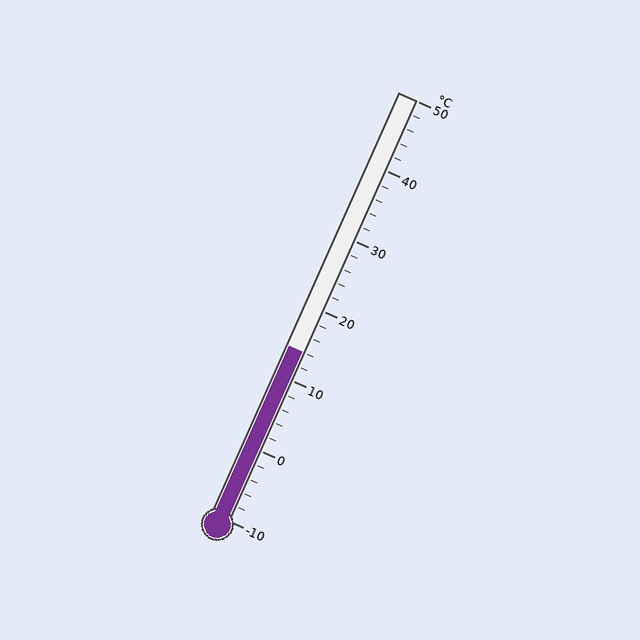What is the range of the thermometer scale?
The thermometer scale ranges from -10°C to 50°C.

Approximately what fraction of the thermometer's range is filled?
The thermometer is filled to approximately 40% of its range.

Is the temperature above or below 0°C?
The temperature is above 0°C.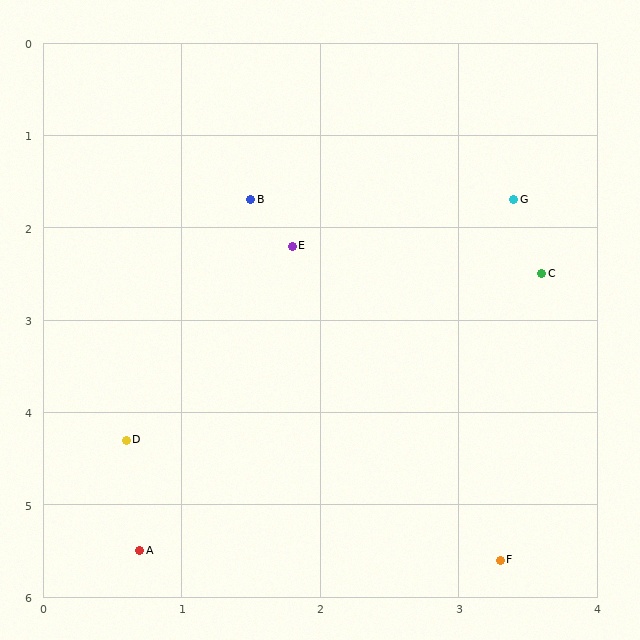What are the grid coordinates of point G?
Point G is at approximately (3.4, 1.7).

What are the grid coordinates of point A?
Point A is at approximately (0.7, 5.5).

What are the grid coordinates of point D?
Point D is at approximately (0.6, 4.3).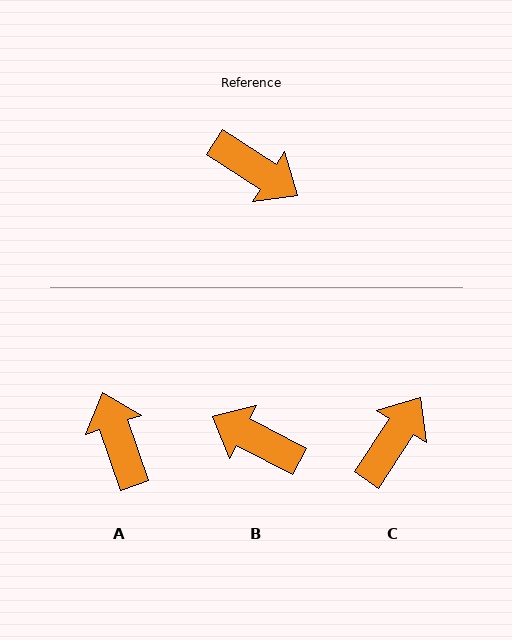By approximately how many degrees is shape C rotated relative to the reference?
Approximately 89 degrees counter-clockwise.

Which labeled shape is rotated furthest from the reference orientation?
B, about 175 degrees away.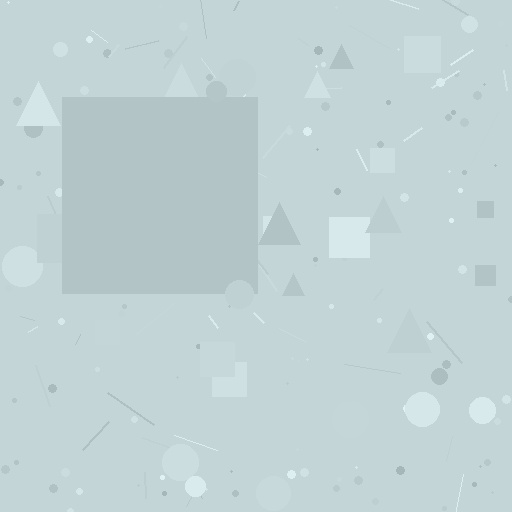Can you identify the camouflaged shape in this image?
The camouflaged shape is a square.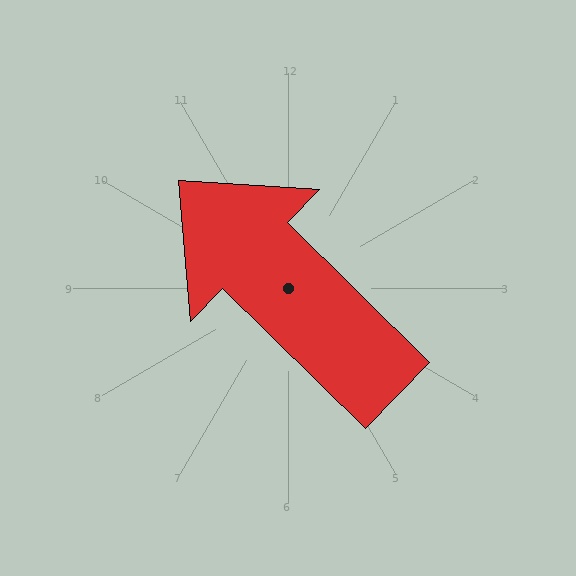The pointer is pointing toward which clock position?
Roughly 10 o'clock.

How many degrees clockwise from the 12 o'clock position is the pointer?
Approximately 315 degrees.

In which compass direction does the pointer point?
Northwest.